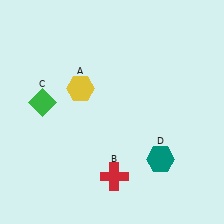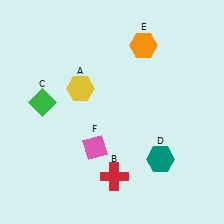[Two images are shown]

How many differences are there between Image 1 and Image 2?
There are 2 differences between the two images.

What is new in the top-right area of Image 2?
An orange hexagon (E) was added in the top-right area of Image 2.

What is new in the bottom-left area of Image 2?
A pink diamond (F) was added in the bottom-left area of Image 2.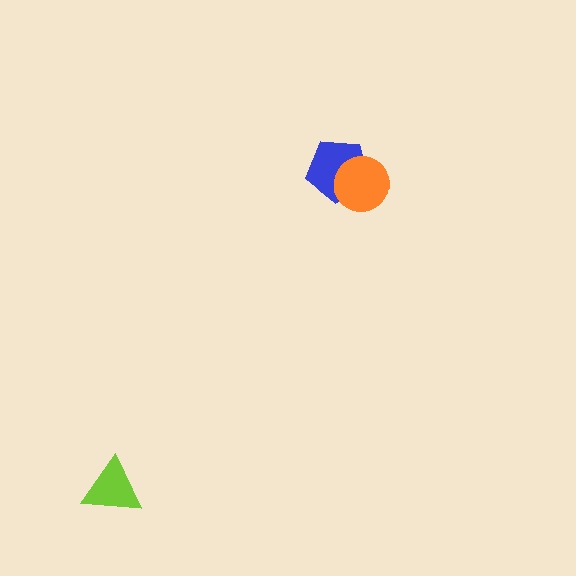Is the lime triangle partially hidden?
No, no other shape covers it.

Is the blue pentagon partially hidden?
Yes, it is partially covered by another shape.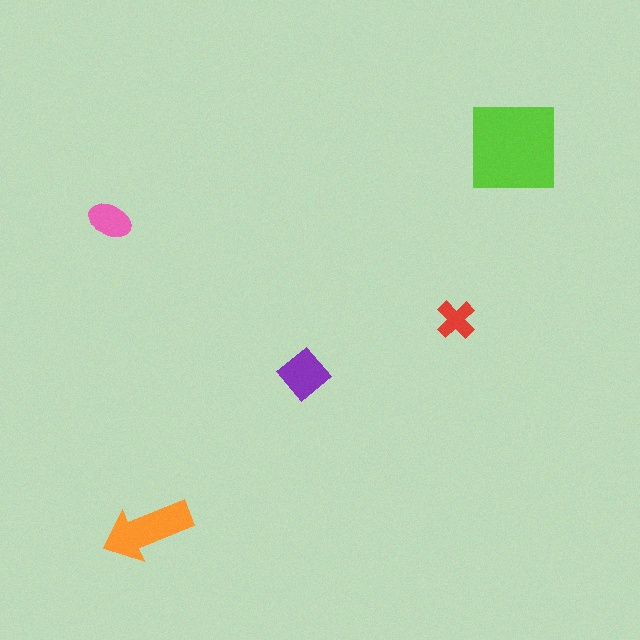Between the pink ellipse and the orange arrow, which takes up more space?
The orange arrow.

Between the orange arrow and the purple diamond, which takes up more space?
The orange arrow.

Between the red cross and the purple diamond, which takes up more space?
The purple diamond.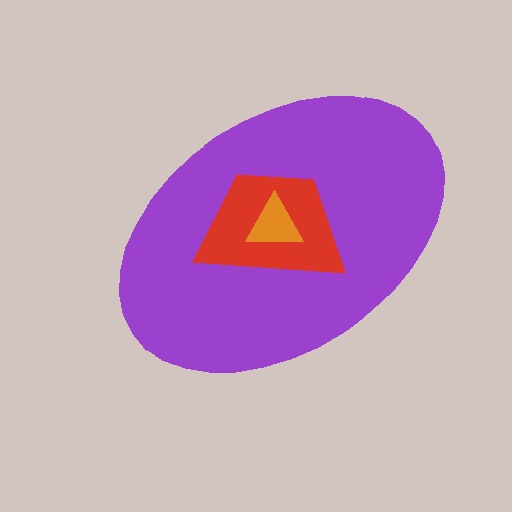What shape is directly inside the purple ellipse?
The red trapezoid.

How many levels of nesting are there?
3.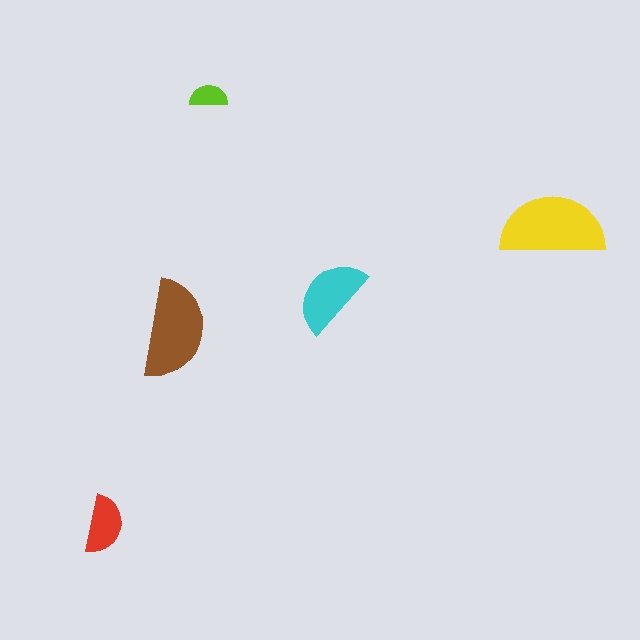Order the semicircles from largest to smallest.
the yellow one, the brown one, the cyan one, the red one, the lime one.